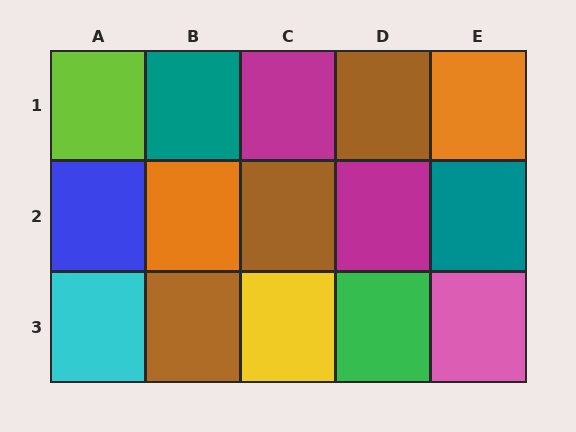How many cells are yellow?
1 cell is yellow.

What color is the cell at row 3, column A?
Cyan.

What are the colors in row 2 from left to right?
Blue, orange, brown, magenta, teal.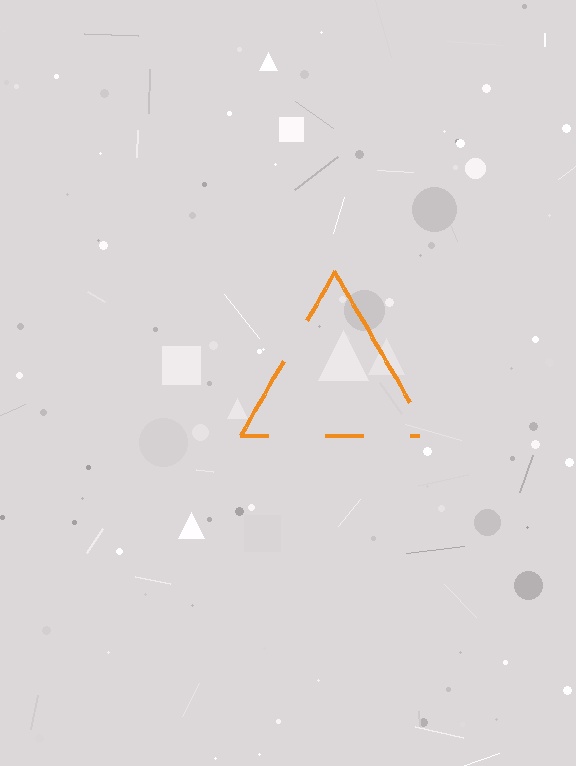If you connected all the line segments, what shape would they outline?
They would outline a triangle.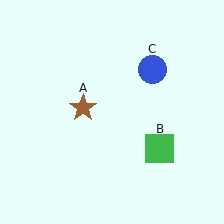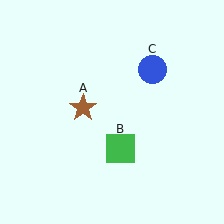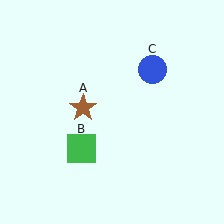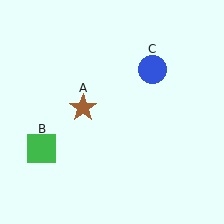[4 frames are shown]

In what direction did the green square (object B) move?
The green square (object B) moved left.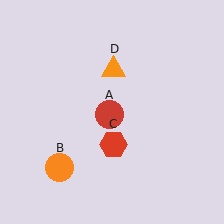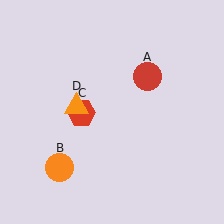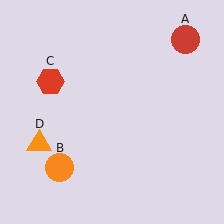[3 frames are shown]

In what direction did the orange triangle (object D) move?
The orange triangle (object D) moved down and to the left.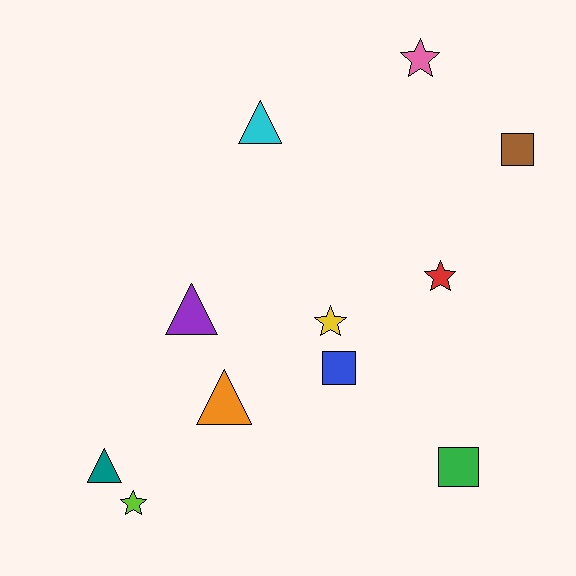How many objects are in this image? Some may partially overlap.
There are 11 objects.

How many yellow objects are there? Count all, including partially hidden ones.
There is 1 yellow object.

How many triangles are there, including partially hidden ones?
There are 4 triangles.